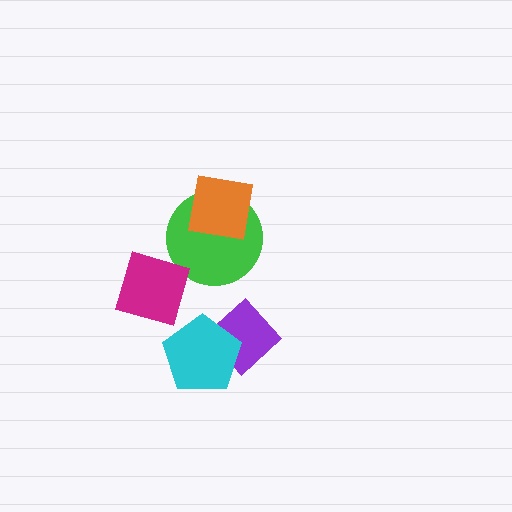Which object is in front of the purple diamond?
The cyan pentagon is in front of the purple diamond.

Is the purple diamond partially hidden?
Yes, it is partially covered by another shape.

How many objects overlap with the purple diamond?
1 object overlaps with the purple diamond.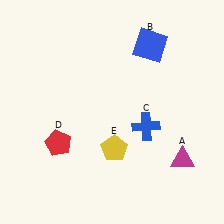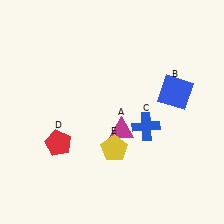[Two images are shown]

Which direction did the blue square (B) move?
The blue square (B) moved down.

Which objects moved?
The objects that moved are: the magenta triangle (A), the blue square (B).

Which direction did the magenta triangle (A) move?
The magenta triangle (A) moved left.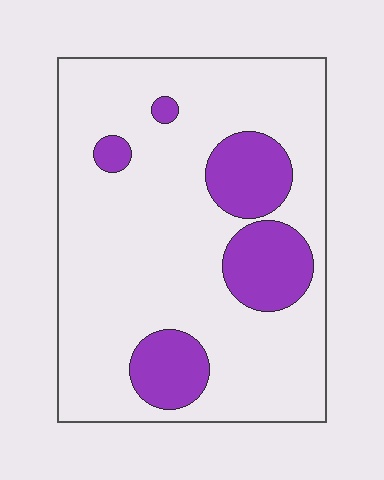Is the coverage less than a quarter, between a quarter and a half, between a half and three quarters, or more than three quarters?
Less than a quarter.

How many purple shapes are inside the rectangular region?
5.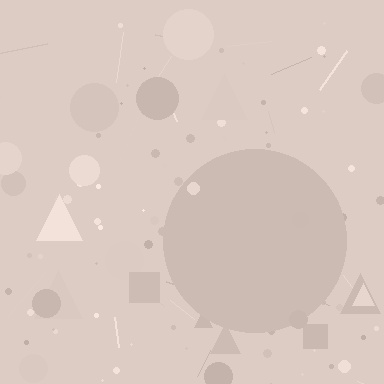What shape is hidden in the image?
A circle is hidden in the image.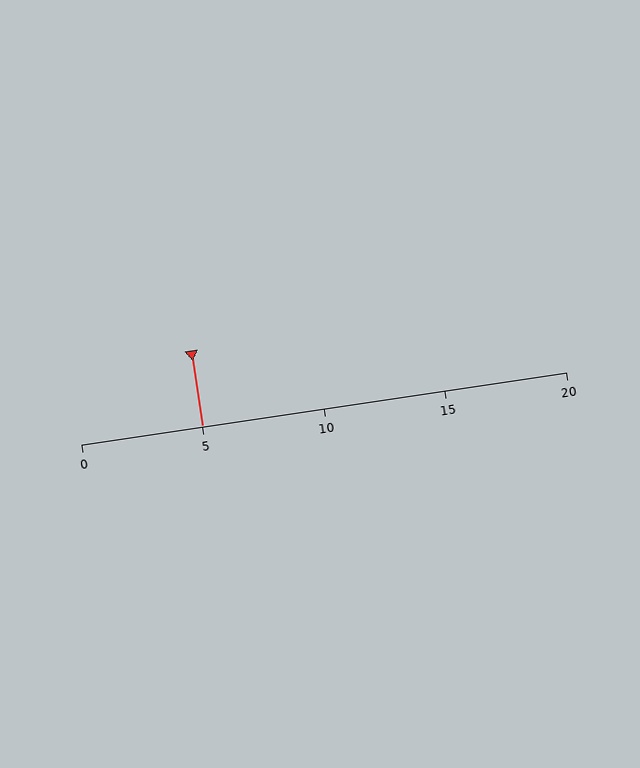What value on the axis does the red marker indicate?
The marker indicates approximately 5.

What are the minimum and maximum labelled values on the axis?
The axis runs from 0 to 20.